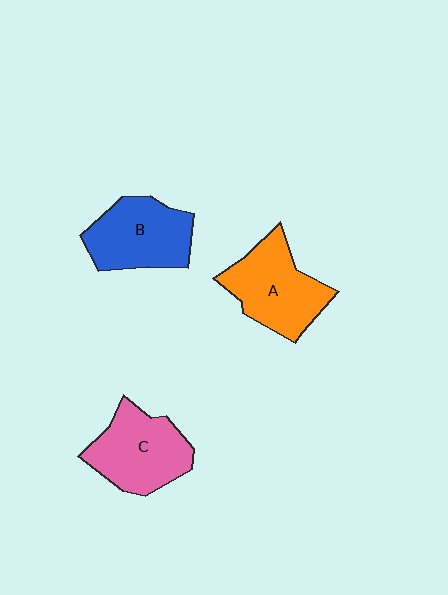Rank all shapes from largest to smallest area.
From largest to smallest: A (orange), C (pink), B (blue).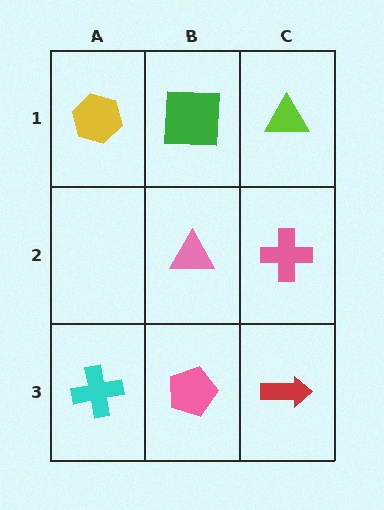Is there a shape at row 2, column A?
No, that cell is empty.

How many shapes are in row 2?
2 shapes.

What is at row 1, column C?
A lime triangle.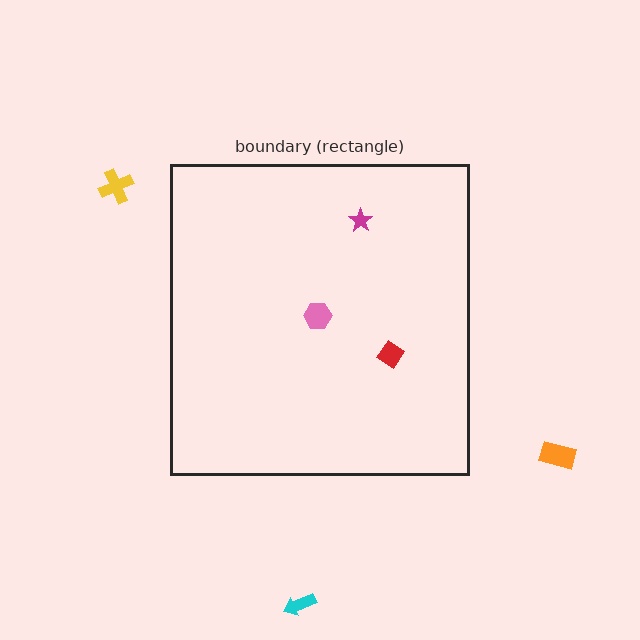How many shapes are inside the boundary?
3 inside, 3 outside.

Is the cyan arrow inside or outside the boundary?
Outside.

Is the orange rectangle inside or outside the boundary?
Outside.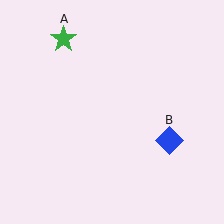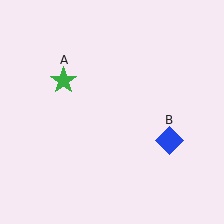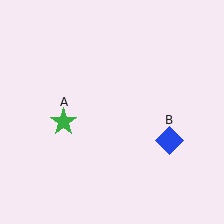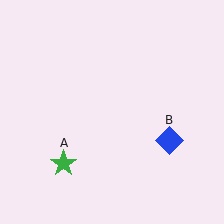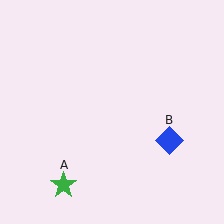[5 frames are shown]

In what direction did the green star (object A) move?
The green star (object A) moved down.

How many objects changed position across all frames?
1 object changed position: green star (object A).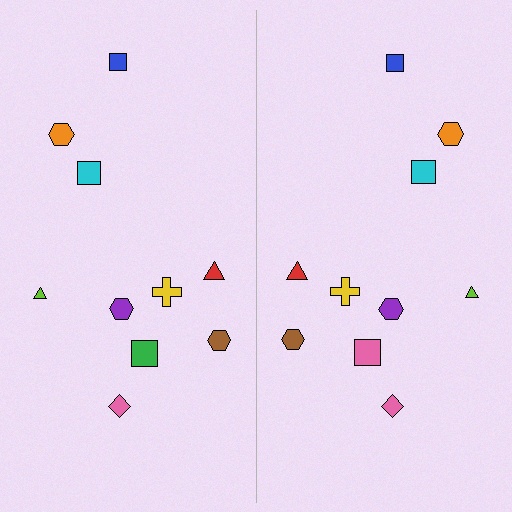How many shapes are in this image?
There are 20 shapes in this image.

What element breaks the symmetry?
The pink square on the right side breaks the symmetry — its mirror counterpart is green.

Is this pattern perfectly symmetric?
No, the pattern is not perfectly symmetric. The pink square on the right side breaks the symmetry — its mirror counterpart is green.